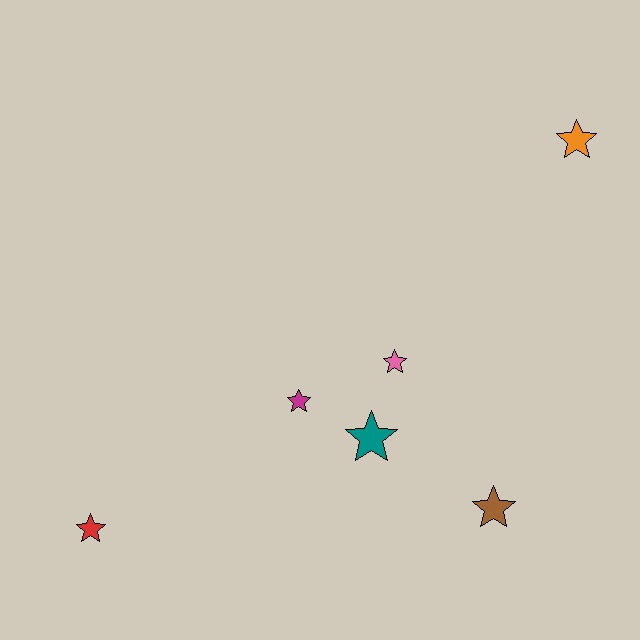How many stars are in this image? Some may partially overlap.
There are 6 stars.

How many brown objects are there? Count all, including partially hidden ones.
There is 1 brown object.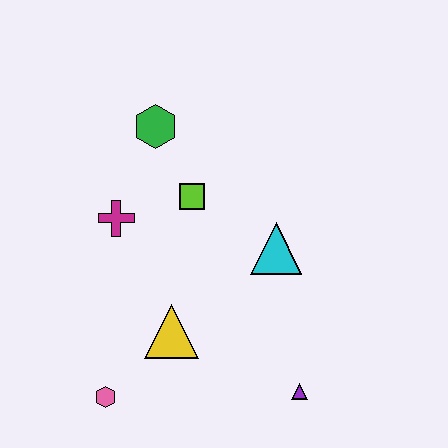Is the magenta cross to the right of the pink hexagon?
Yes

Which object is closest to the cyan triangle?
The lime square is closest to the cyan triangle.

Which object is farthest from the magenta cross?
The purple triangle is farthest from the magenta cross.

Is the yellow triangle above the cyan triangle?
No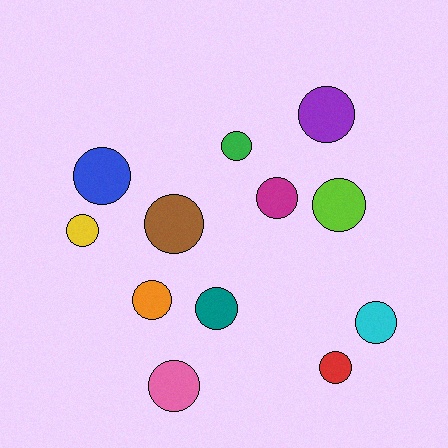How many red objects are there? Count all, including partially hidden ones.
There is 1 red object.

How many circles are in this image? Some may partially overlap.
There are 12 circles.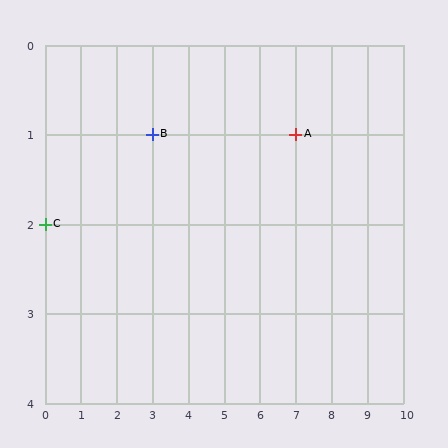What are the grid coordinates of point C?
Point C is at grid coordinates (0, 2).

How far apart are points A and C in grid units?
Points A and C are 7 columns and 1 row apart (about 7.1 grid units diagonally).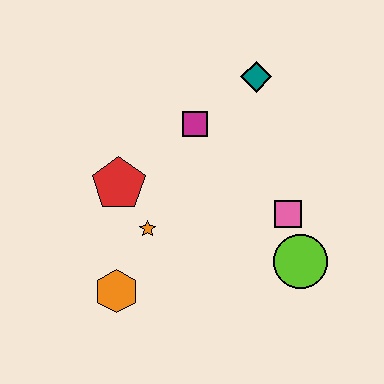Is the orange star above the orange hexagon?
Yes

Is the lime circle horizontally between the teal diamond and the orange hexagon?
No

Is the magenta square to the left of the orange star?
No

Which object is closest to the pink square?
The lime circle is closest to the pink square.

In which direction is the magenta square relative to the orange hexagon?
The magenta square is above the orange hexagon.